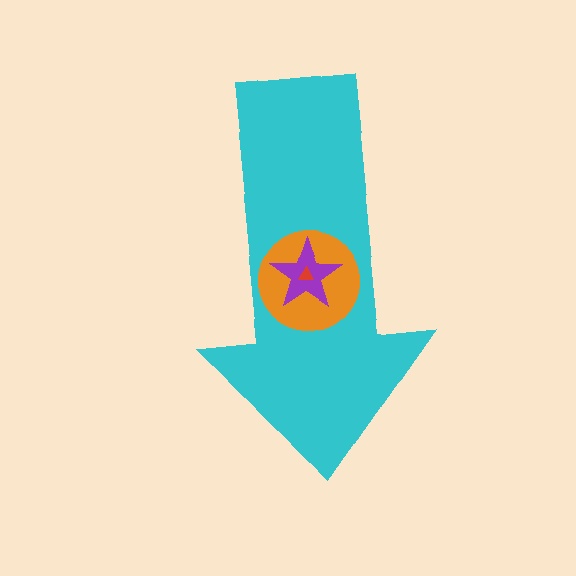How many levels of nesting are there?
4.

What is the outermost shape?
The cyan arrow.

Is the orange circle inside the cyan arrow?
Yes.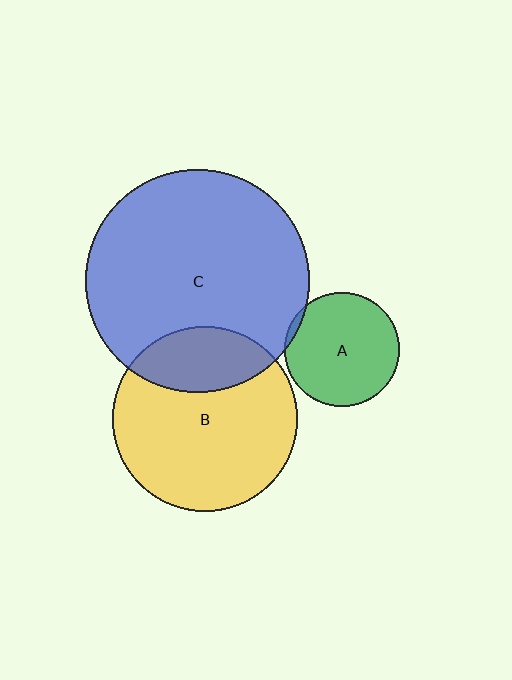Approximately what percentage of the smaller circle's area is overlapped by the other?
Approximately 5%.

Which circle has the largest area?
Circle C (blue).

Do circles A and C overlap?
Yes.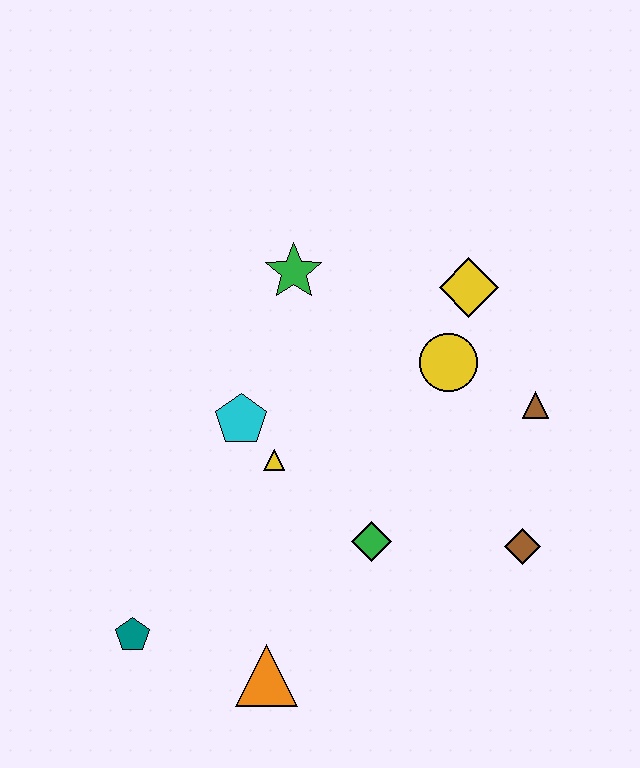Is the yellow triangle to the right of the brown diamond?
No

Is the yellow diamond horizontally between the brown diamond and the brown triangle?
No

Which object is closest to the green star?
The cyan pentagon is closest to the green star.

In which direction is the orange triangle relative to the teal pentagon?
The orange triangle is to the right of the teal pentagon.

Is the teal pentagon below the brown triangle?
Yes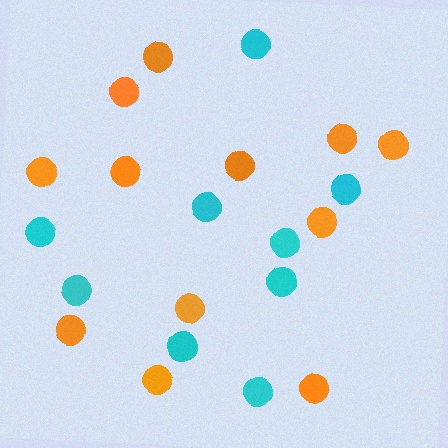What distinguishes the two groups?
There are 2 groups: one group of orange circles (12) and one group of cyan circles (9).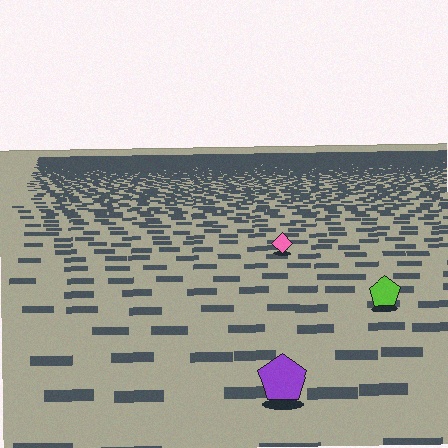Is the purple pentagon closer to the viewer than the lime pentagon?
Yes. The purple pentagon is closer — you can tell from the texture gradient: the ground texture is coarser near it.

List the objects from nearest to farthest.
From nearest to farthest: the purple pentagon, the lime pentagon, the pink diamond.